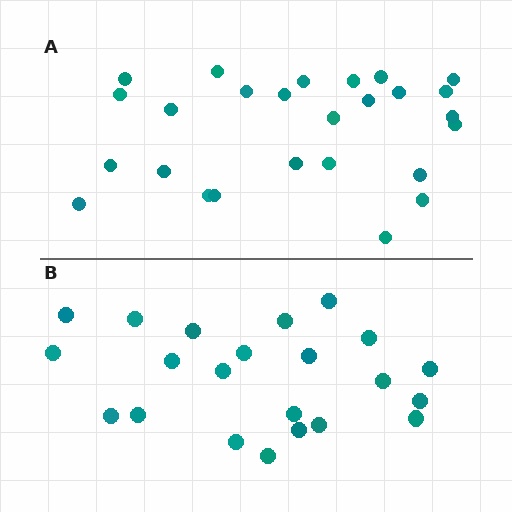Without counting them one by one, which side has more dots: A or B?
Region A (the top region) has more dots.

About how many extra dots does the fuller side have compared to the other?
Region A has about 4 more dots than region B.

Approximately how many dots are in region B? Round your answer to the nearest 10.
About 20 dots. (The exact count is 22, which rounds to 20.)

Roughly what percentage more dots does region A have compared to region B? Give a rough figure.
About 20% more.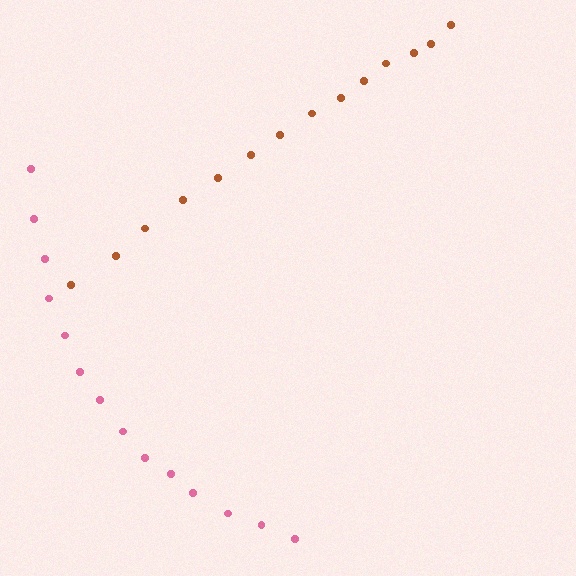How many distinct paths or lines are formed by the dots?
There are 2 distinct paths.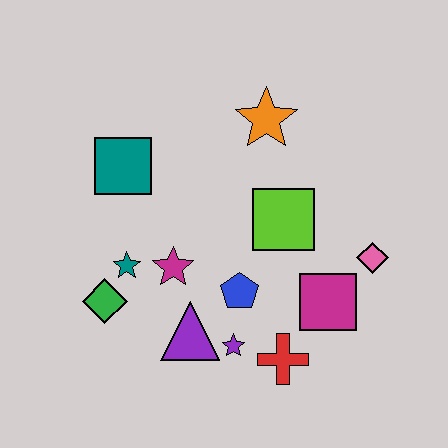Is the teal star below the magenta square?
No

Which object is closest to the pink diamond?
The magenta square is closest to the pink diamond.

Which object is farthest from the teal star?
The pink diamond is farthest from the teal star.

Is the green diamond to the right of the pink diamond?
No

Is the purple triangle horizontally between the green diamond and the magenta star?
No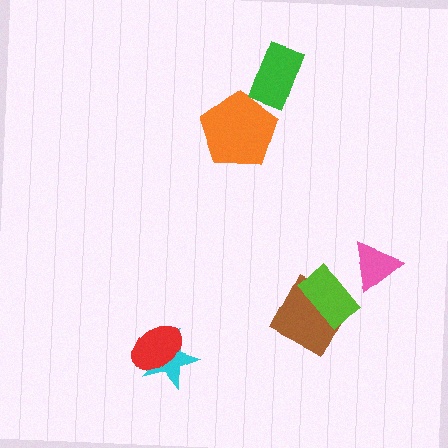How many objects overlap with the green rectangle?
0 objects overlap with the green rectangle.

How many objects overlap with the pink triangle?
0 objects overlap with the pink triangle.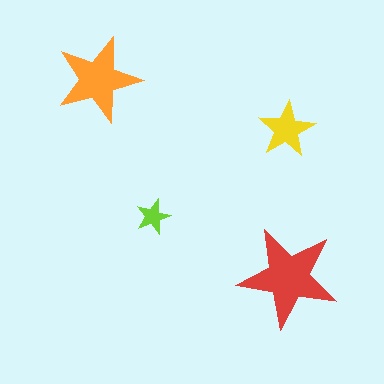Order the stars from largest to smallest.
the red one, the orange one, the yellow one, the lime one.